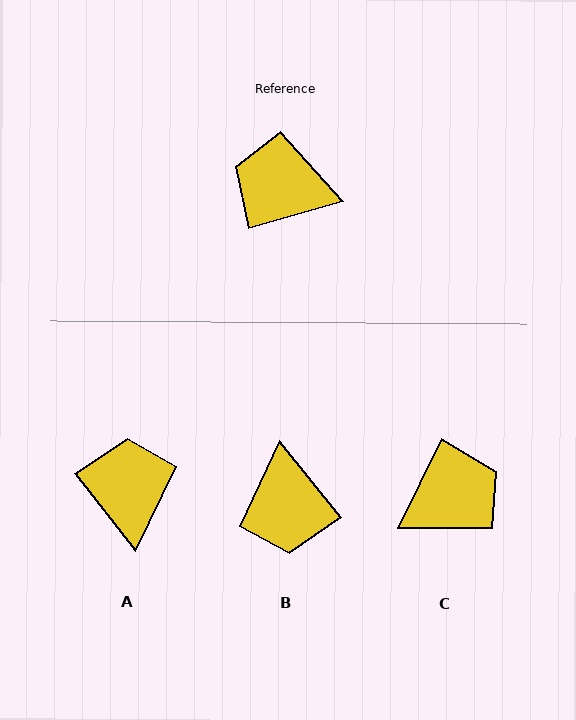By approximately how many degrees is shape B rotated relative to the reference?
Approximately 113 degrees counter-clockwise.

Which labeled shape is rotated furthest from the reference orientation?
C, about 132 degrees away.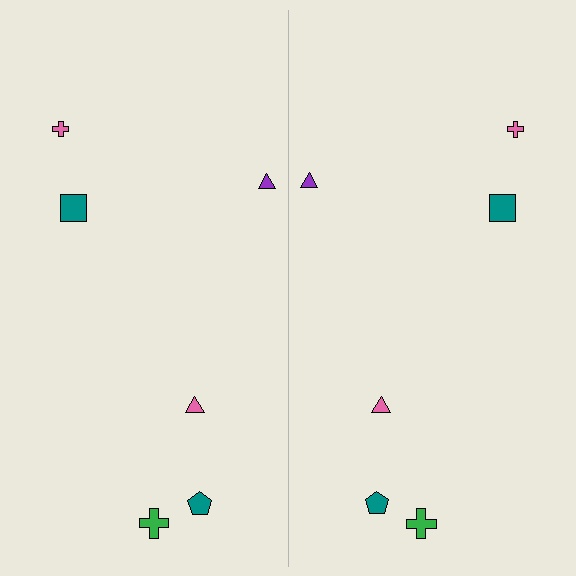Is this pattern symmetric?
Yes, this pattern has bilateral (reflection) symmetry.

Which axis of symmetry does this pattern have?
The pattern has a vertical axis of symmetry running through the center of the image.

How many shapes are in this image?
There are 12 shapes in this image.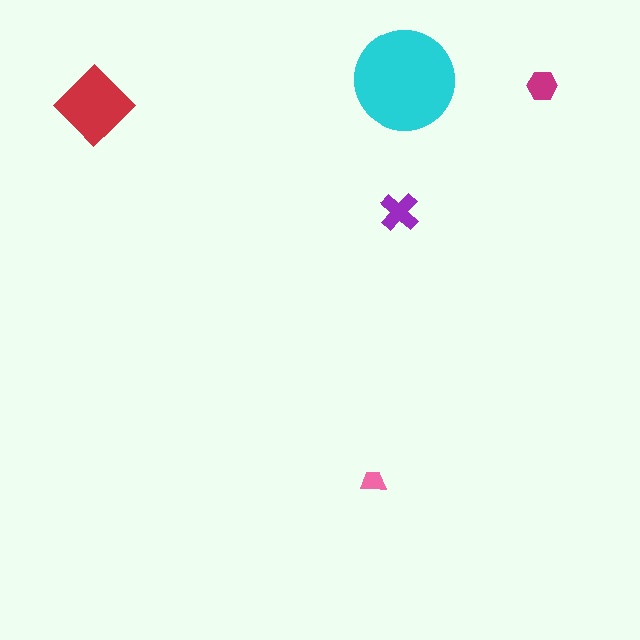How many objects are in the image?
There are 5 objects in the image.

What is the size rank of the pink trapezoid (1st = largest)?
5th.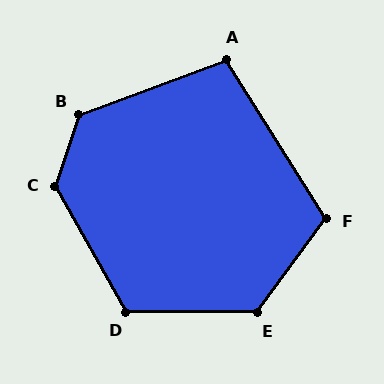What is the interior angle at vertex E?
Approximately 126 degrees (obtuse).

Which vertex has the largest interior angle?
C, at approximately 132 degrees.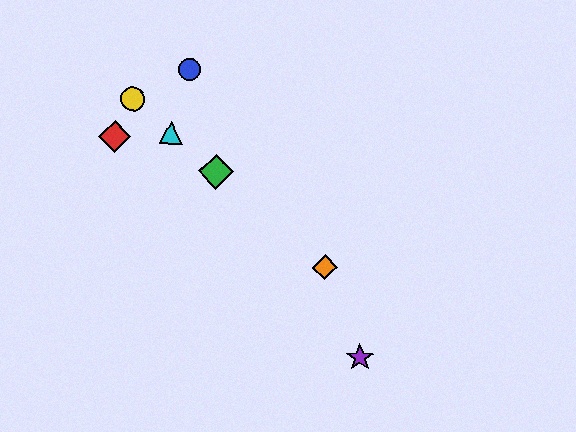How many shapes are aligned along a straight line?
4 shapes (the green diamond, the yellow circle, the orange diamond, the cyan triangle) are aligned along a straight line.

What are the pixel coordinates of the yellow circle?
The yellow circle is at (133, 99).